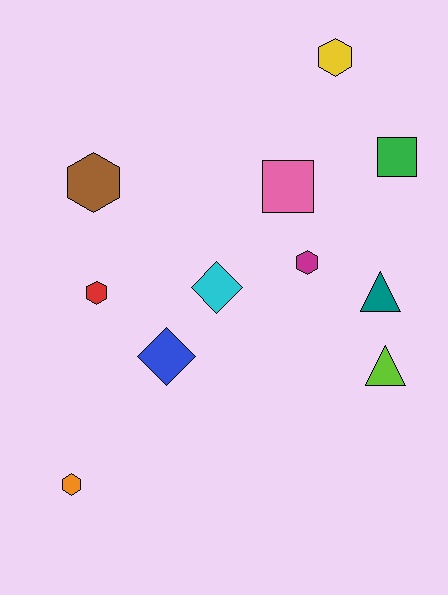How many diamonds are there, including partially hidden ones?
There are 2 diamonds.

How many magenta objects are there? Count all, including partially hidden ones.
There is 1 magenta object.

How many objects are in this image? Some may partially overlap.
There are 11 objects.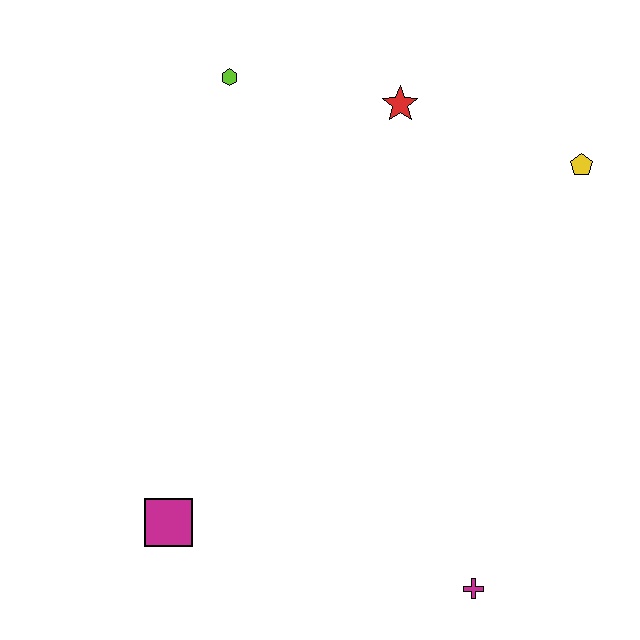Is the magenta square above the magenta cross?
Yes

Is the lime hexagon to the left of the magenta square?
No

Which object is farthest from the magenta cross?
The lime hexagon is farthest from the magenta cross.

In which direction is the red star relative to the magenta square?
The red star is above the magenta square.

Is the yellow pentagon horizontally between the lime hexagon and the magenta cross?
No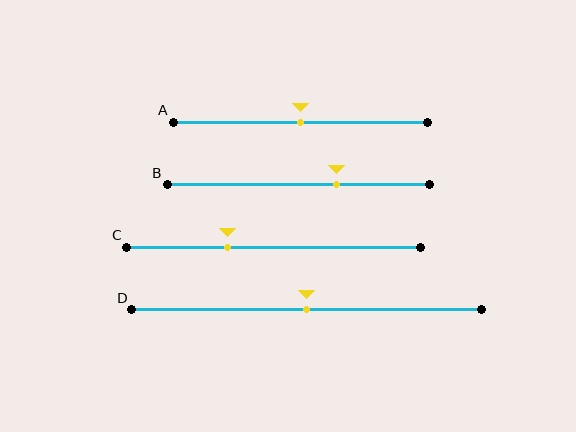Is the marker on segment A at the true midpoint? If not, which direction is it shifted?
Yes, the marker on segment A is at the true midpoint.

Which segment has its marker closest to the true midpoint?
Segment A has its marker closest to the true midpoint.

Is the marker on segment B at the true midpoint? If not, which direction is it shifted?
No, the marker on segment B is shifted to the right by about 14% of the segment length.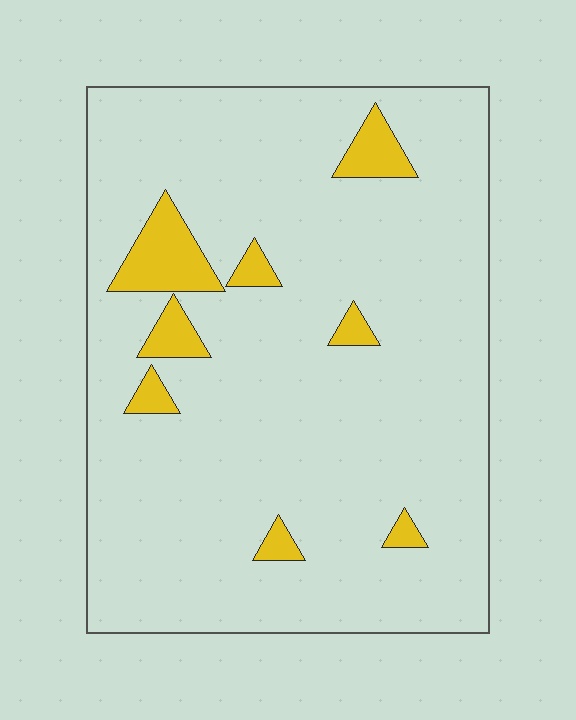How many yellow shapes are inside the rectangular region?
8.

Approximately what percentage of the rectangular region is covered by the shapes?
Approximately 10%.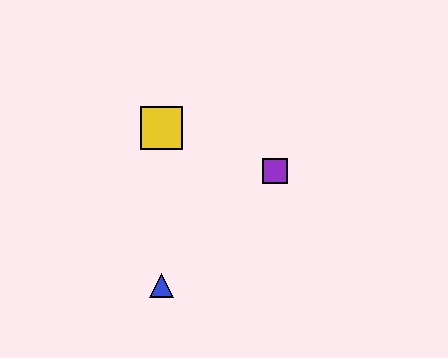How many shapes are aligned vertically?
4 shapes (the red hexagon, the blue triangle, the green hexagon, the yellow square) are aligned vertically.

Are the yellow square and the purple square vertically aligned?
No, the yellow square is at x≈161 and the purple square is at x≈275.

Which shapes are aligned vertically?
The red hexagon, the blue triangle, the green hexagon, the yellow square are aligned vertically.